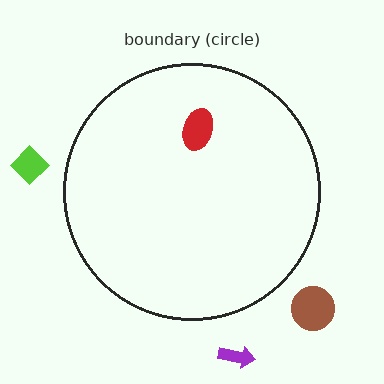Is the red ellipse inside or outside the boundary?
Inside.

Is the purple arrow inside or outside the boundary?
Outside.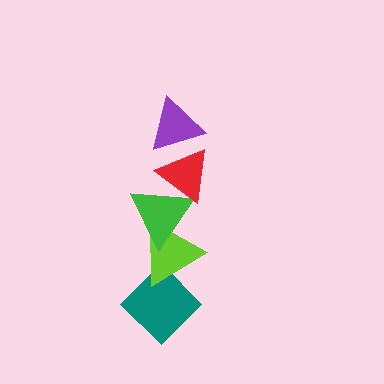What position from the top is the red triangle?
The red triangle is 2nd from the top.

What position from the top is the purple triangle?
The purple triangle is 1st from the top.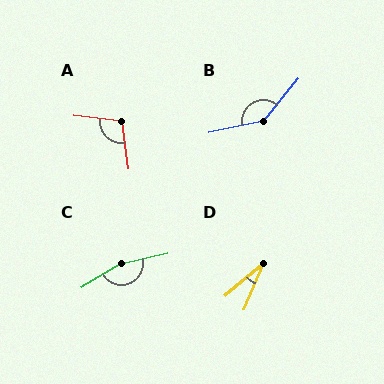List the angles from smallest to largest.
D (28°), A (105°), B (142°), C (162°).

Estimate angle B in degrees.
Approximately 142 degrees.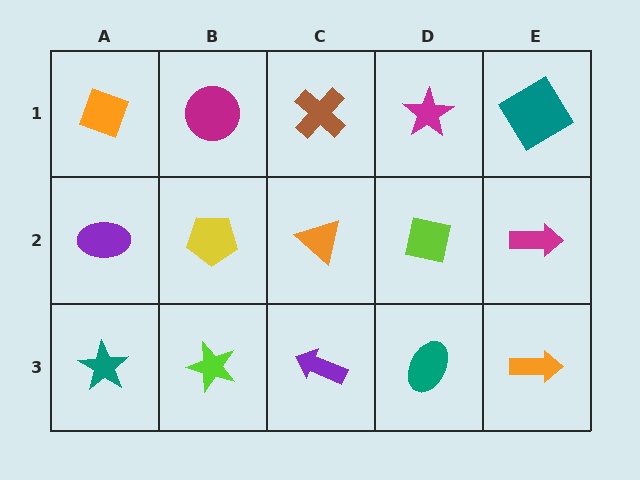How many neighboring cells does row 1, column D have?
3.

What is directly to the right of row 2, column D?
A magenta arrow.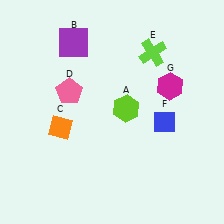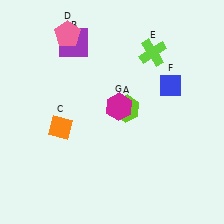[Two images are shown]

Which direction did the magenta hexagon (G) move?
The magenta hexagon (G) moved left.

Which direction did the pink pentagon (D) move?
The pink pentagon (D) moved up.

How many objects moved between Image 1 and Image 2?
3 objects moved between the two images.